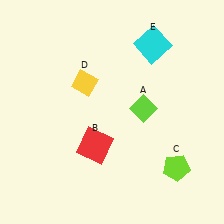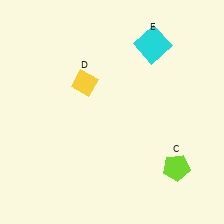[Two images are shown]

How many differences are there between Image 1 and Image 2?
There are 2 differences between the two images.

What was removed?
The red square (B), the lime diamond (A) were removed in Image 2.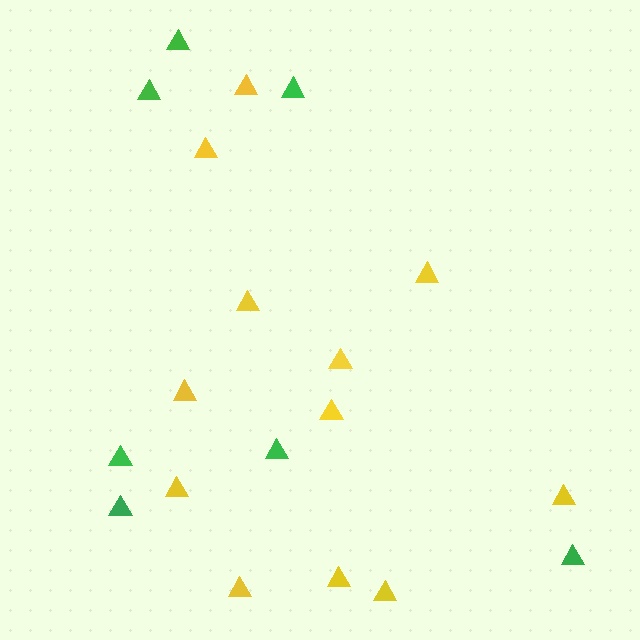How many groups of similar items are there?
There are 2 groups: one group of yellow triangles (12) and one group of green triangles (7).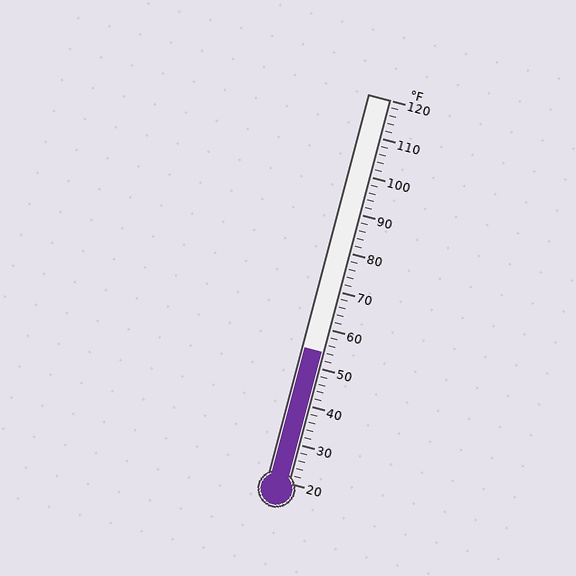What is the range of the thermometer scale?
The thermometer scale ranges from 20°F to 120°F.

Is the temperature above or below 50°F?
The temperature is above 50°F.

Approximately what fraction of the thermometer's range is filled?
The thermometer is filled to approximately 35% of its range.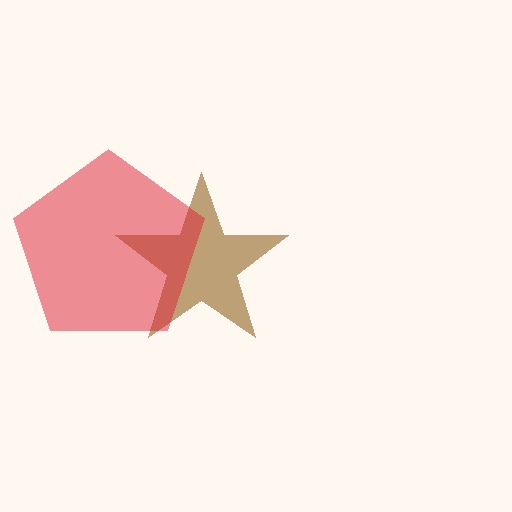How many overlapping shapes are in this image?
There are 2 overlapping shapes in the image.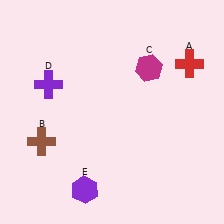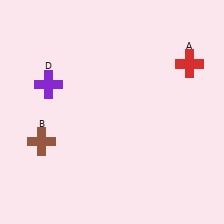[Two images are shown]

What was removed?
The magenta hexagon (C), the purple hexagon (E) were removed in Image 2.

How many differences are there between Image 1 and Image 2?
There are 2 differences between the two images.